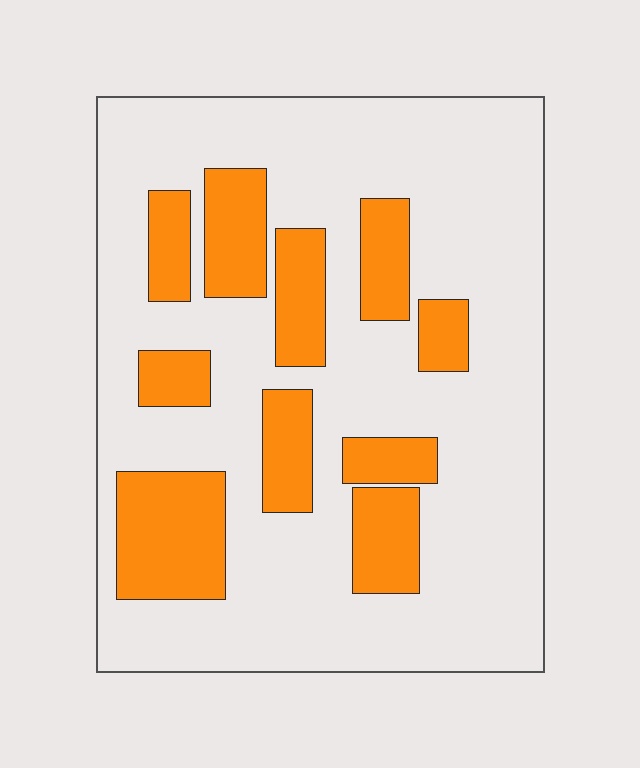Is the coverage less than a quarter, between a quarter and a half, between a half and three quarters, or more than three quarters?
Between a quarter and a half.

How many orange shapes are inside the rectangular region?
10.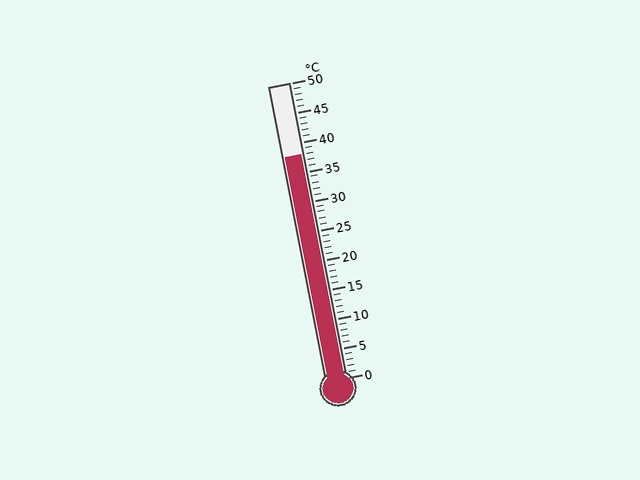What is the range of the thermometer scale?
The thermometer scale ranges from 0°C to 50°C.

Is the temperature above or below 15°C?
The temperature is above 15°C.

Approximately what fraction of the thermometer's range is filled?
The thermometer is filled to approximately 75% of its range.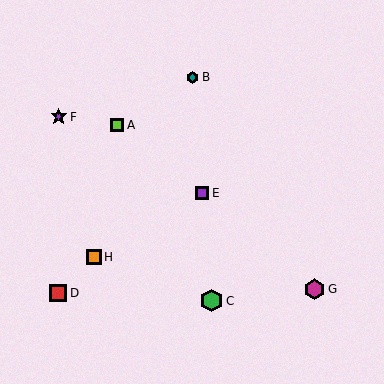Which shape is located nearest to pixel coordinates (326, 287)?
The magenta hexagon (labeled G) at (315, 289) is nearest to that location.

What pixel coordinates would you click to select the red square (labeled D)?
Click at (58, 293) to select the red square D.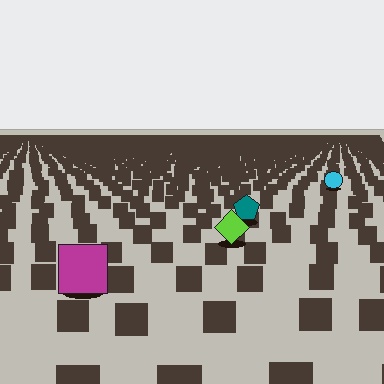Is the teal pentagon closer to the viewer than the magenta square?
No. The magenta square is closer — you can tell from the texture gradient: the ground texture is coarser near it.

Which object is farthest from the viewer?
The cyan circle is farthest from the viewer. It appears smaller and the ground texture around it is denser.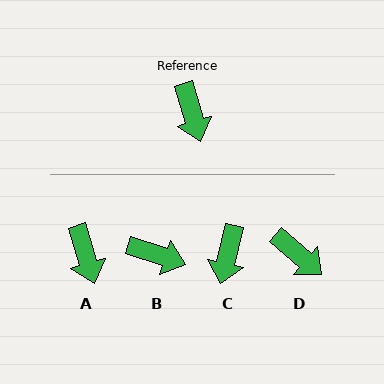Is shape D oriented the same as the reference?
No, it is off by about 32 degrees.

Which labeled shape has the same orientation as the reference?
A.